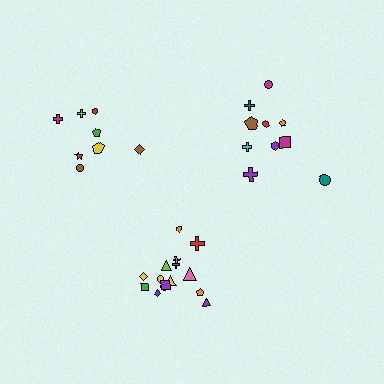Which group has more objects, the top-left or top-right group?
The top-right group.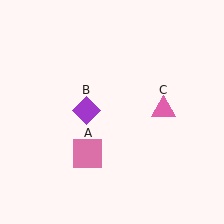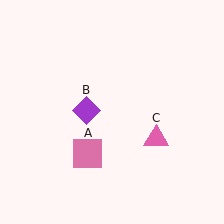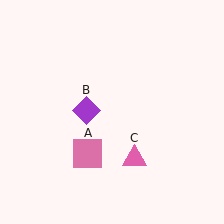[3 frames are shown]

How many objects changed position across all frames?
1 object changed position: pink triangle (object C).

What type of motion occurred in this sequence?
The pink triangle (object C) rotated clockwise around the center of the scene.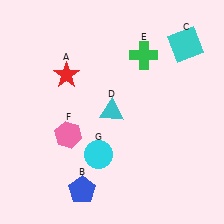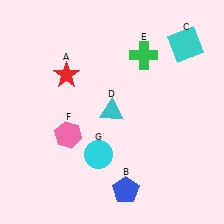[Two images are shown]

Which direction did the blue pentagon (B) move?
The blue pentagon (B) moved right.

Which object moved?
The blue pentagon (B) moved right.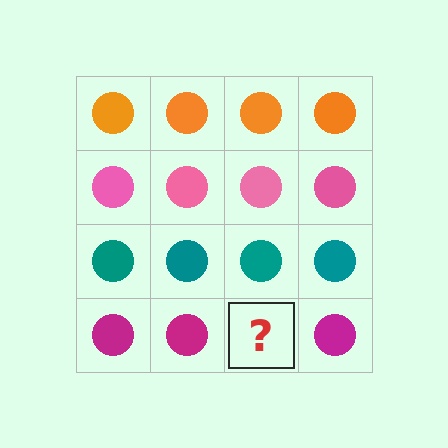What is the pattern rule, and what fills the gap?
The rule is that each row has a consistent color. The gap should be filled with a magenta circle.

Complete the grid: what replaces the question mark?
The question mark should be replaced with a magenta circle.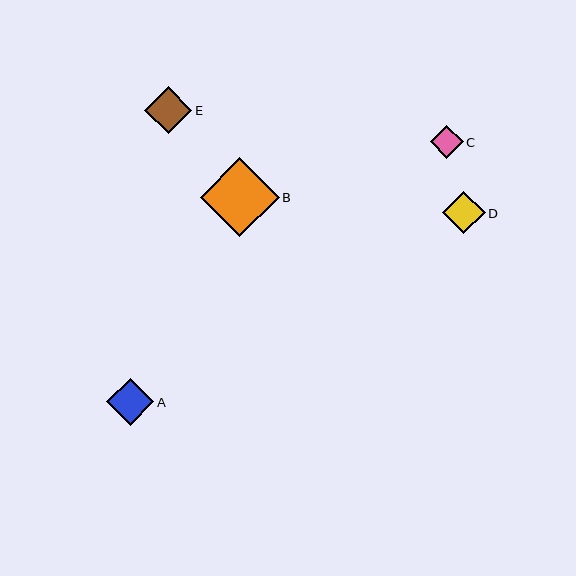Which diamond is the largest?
Diamond B is the largest with a size of approximately 79 pixels.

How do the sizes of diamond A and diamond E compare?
Diamond A and diamond E are approximately the same size.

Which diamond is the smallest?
Diamond C is the smallest with a size of approximately 33 pixels.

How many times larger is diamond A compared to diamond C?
Diamond A is approximately 1.4 times the size of diamond C.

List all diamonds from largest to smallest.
From largest to smallest: B, A, E, D, C.